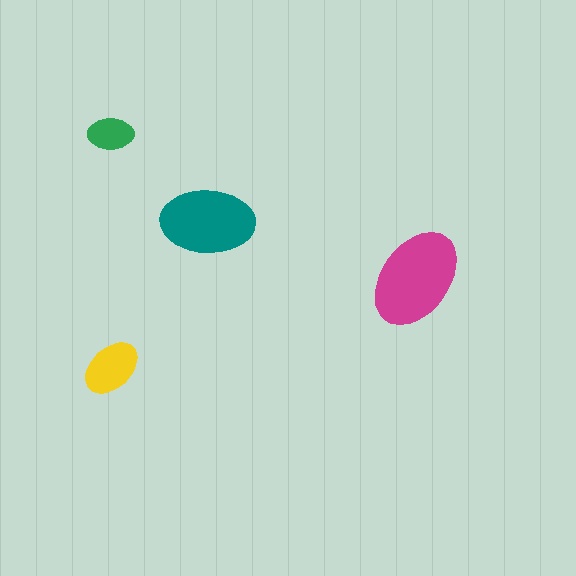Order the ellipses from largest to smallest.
the magenta one, the teal one, the yellow one, the green one.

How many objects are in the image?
There are 4 objects in the image.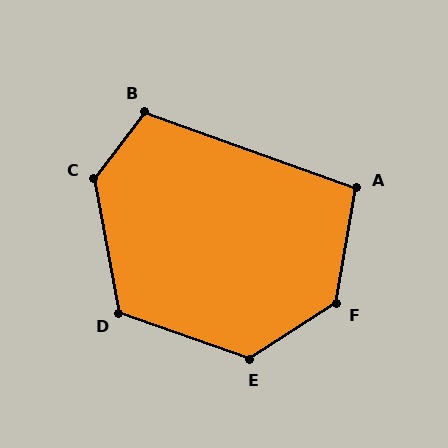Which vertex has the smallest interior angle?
A, at approximately 100 degrees.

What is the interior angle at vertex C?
Approximately 132 degrees (obtuse).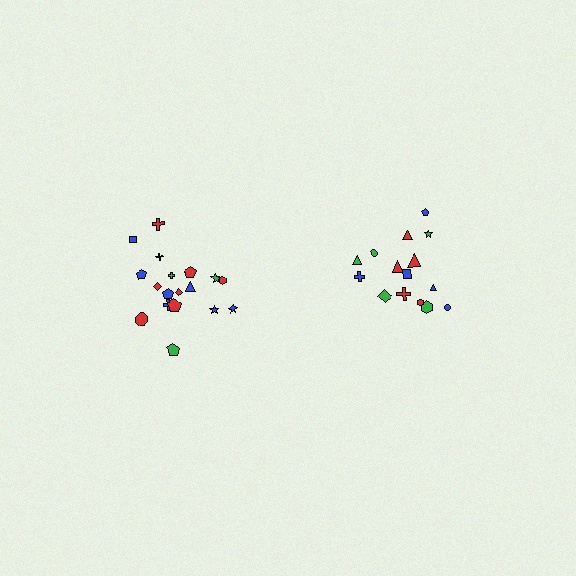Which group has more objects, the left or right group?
The left group.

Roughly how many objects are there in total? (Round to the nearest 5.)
Roughly 35 objects in total.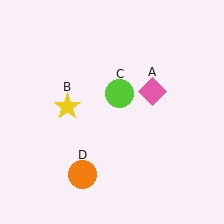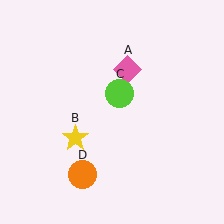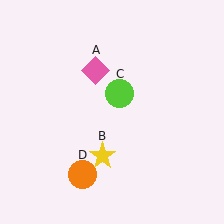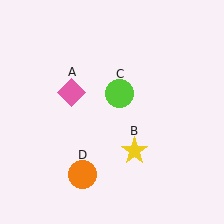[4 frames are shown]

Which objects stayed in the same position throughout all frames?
Lime circle (object C) and orange circle (object D) remained stationary.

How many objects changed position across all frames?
2 objects changed position: pink diamond (object A), yellow star (object B).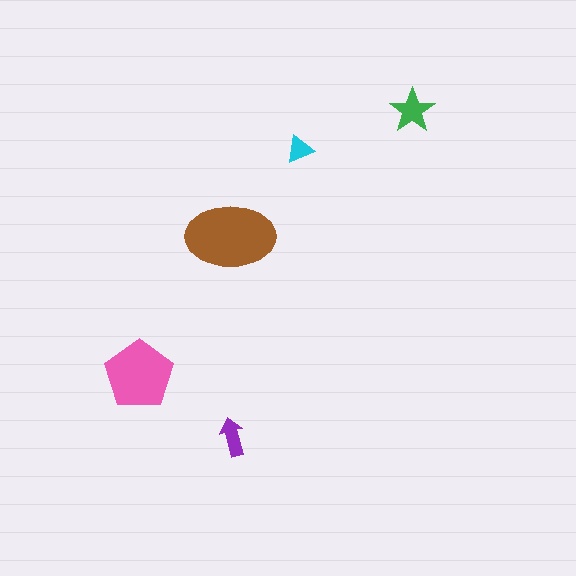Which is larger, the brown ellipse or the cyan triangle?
The brown ellipse.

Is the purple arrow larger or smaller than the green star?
Smaller.